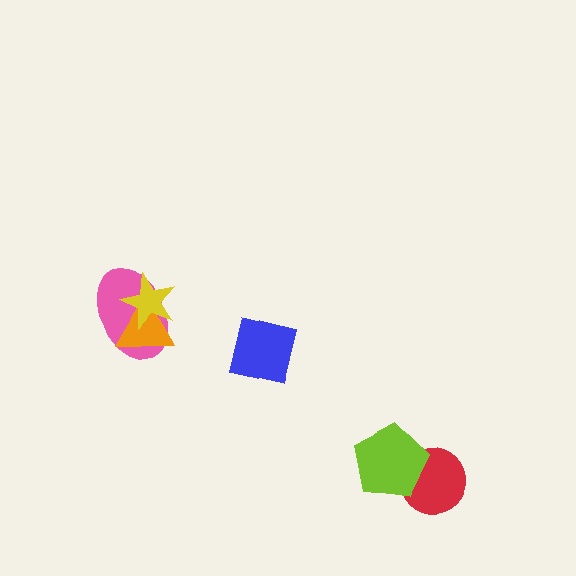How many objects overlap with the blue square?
0 objects overlap with the blue square.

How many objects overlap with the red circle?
1 object overlaps with the red circle.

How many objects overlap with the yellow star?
2 objects overlap with the yellow star.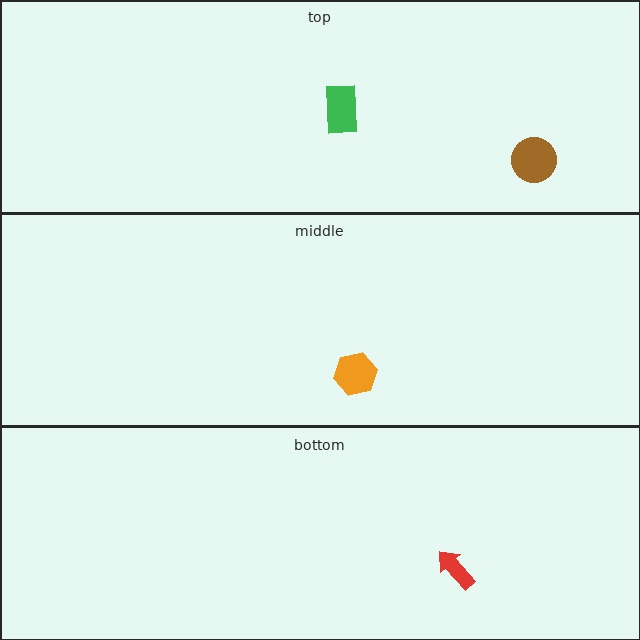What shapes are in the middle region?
The orange hexagon.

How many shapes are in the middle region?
1.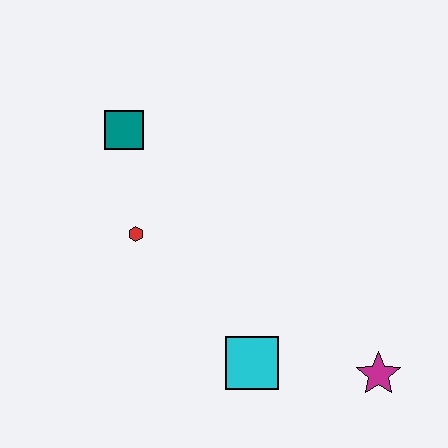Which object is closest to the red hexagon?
The teal square is closest to the red hexagon.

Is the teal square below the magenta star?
No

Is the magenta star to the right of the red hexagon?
Yes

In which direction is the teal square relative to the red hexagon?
The teal square is above the red hexagon.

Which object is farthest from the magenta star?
The teal square is farthest from the magenta star.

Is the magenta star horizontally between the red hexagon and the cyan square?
No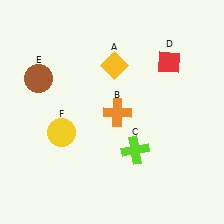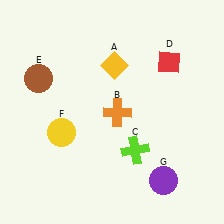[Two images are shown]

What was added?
A purple circle (G) was added in Image 2.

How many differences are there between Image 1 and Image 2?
There is 1 difference between the two images.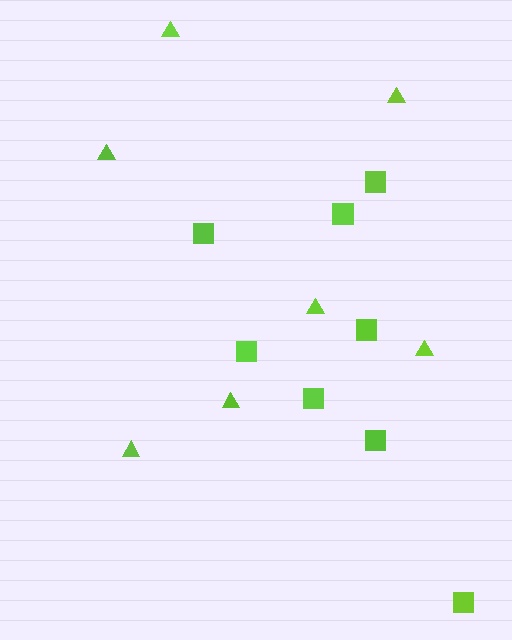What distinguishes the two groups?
There are 2 groups: one group of squares (8) and one group of triangles (7).